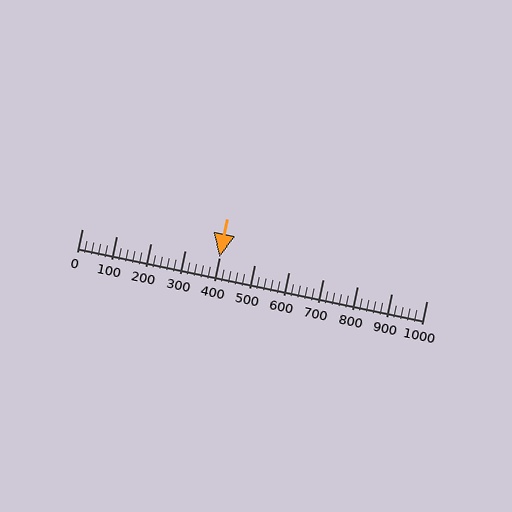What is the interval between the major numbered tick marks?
The major tick marks are spaced 100 units apart.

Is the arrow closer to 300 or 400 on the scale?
The arrow is closer to 400.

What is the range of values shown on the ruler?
The ruler shows values from 0 to 1000.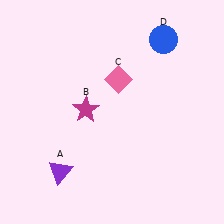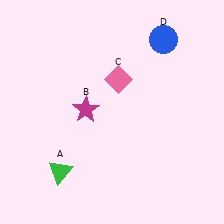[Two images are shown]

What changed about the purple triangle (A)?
In Image 1, A is purple. In Image 2, it changed to green.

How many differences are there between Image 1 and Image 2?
There is 1 difference between the two images.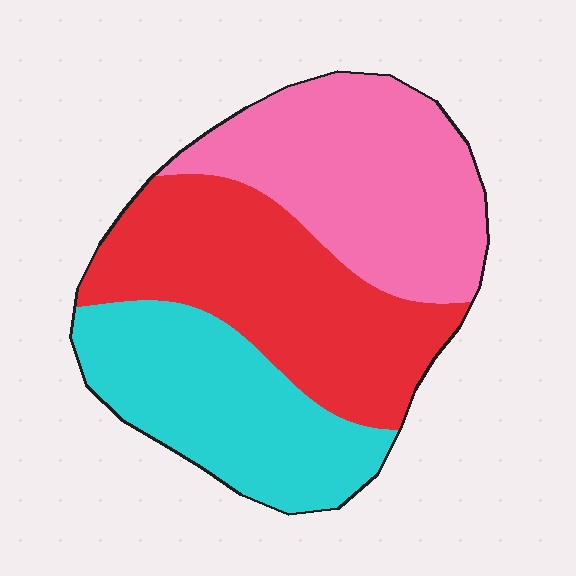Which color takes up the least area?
Cyan, at roughly 30%.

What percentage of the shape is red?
Red covers 36% of the shape.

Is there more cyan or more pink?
Pink.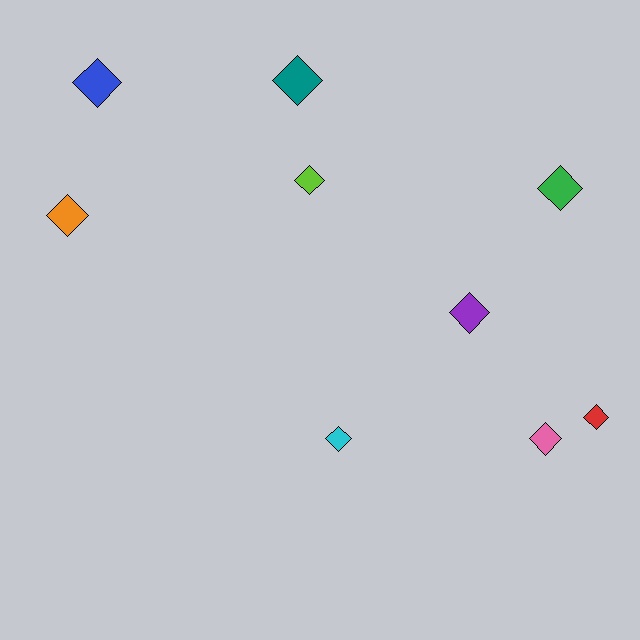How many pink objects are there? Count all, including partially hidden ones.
There is 1 pink object.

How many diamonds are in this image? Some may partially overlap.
There are 9 diamonds.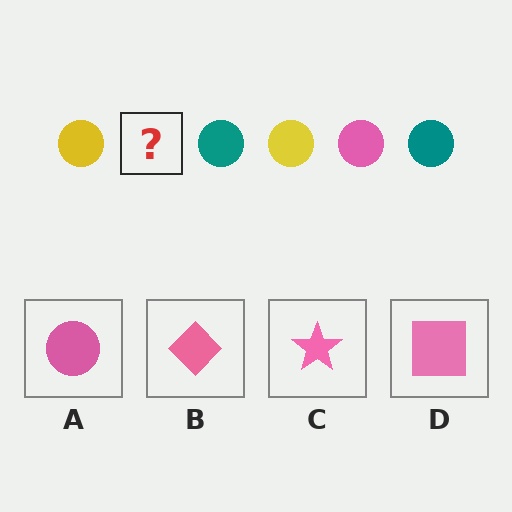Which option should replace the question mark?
Option A.